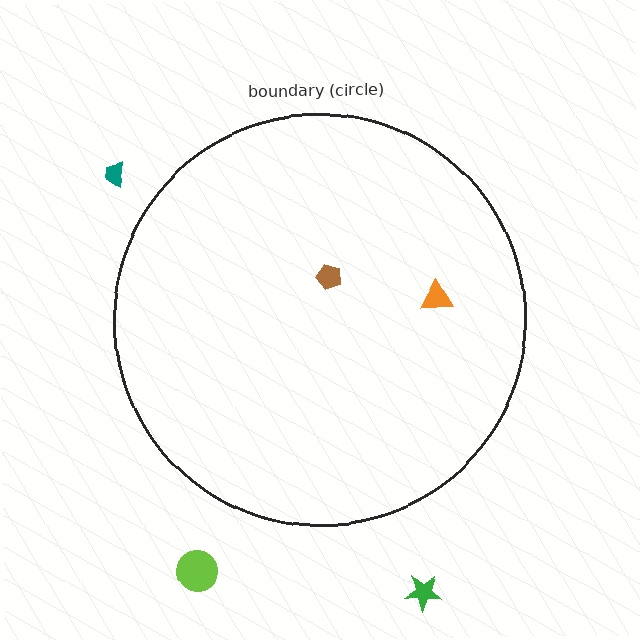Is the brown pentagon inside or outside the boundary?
Inside.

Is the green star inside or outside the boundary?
Outside.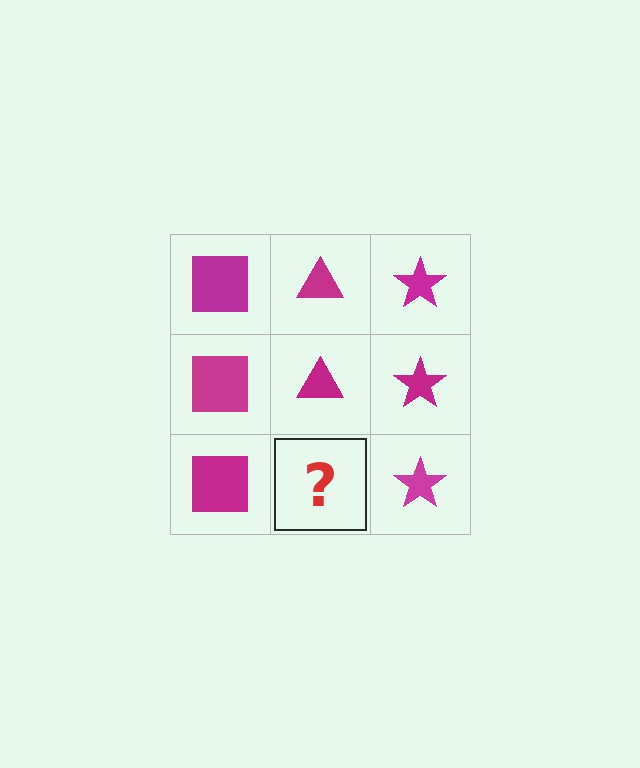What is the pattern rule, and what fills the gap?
The rule is that each column has a consistent shape. The gap should be filled with a magenta triangle.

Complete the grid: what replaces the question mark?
The question mark should be replaced with a magenta triangle.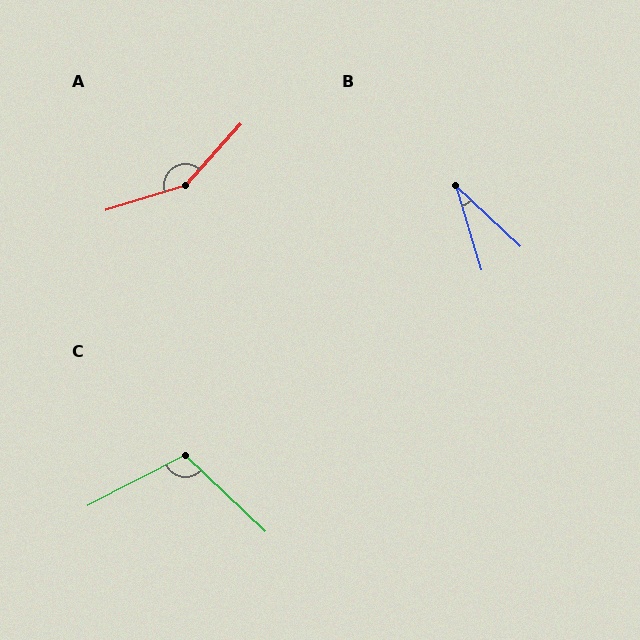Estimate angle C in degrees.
Approximately 109 degrees.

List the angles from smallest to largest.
B (30°), C (109°), A (149°).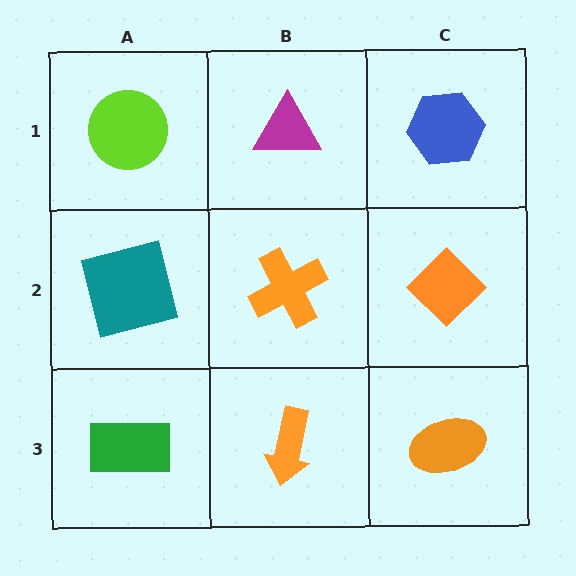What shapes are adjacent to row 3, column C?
An orange diamond (row 2, column C), an orange arrow (row 3, column B).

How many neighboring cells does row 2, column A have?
3.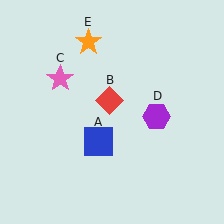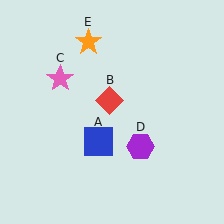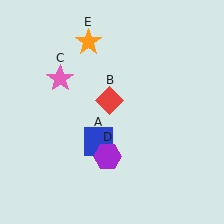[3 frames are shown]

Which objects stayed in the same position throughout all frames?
Blue square (object A) and red diamond (object B) and pink star (object C) and orange star (object E) remained stationary.